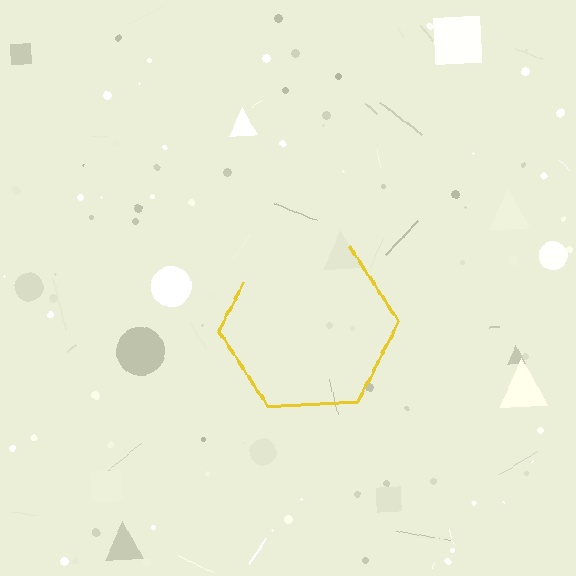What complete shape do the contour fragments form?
The contour fragments form a hexagon.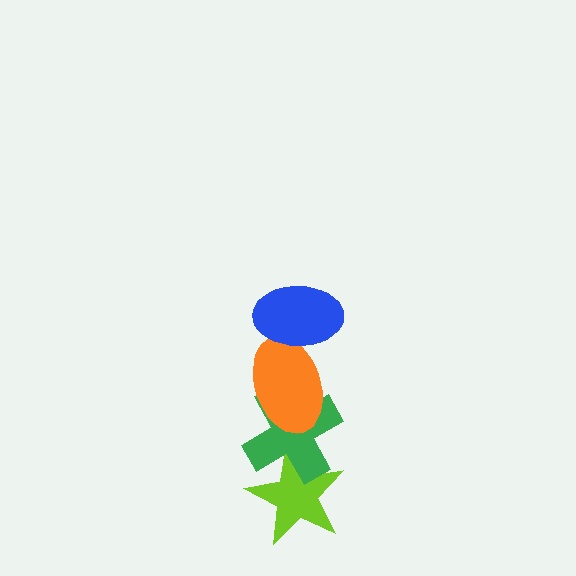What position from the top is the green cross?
The green cross is 3rd from the top.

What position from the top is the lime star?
The lime star is 4th from the top.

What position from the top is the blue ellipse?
The blue ellipse is 1st from the top.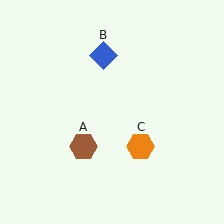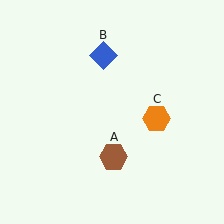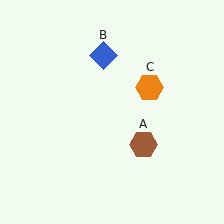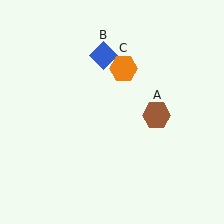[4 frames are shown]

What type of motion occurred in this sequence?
The brown hexagon (object A), orange hexagon (object C) rotated counterclockwise around the center of the scene.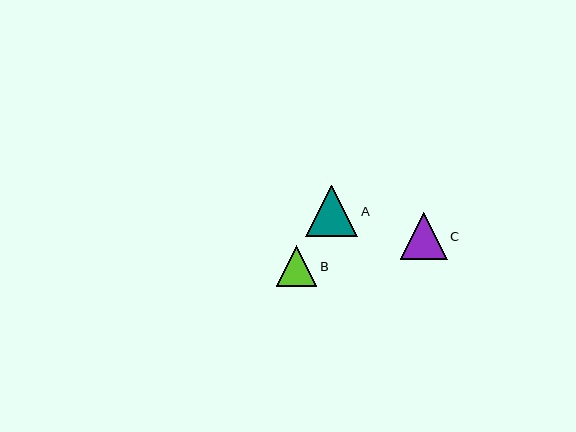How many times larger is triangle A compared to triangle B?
Triangle A is approximately 1.3 times the size of triangle B.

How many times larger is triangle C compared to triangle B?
Triangle C is approximately 1.2 times the size of triangle B.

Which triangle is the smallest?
Triangle B is the smallest with a size of approximately 40 pixels.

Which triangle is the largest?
Triangle A is the largest with a size of approximately 52 pixels.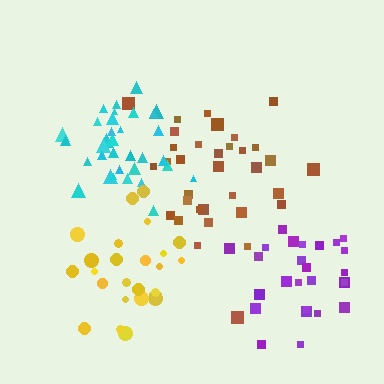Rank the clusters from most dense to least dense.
cyan, yellow, purple, brown.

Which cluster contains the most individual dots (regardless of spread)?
Brown (34).